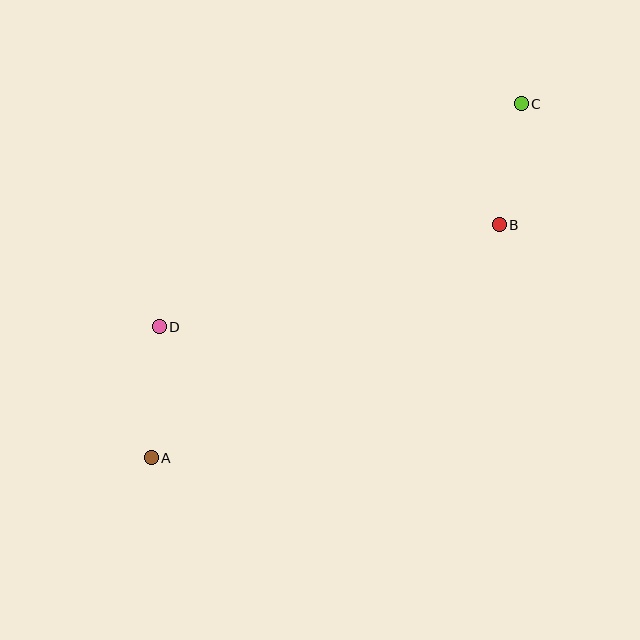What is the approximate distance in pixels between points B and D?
The distance between B and D is approximately 355 pixels.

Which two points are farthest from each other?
Points A and C are farthest from each other.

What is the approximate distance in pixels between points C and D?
The distance between C and D is approximately 425 pixels.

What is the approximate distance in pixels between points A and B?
The distance between A and B is approximately 419 pixels.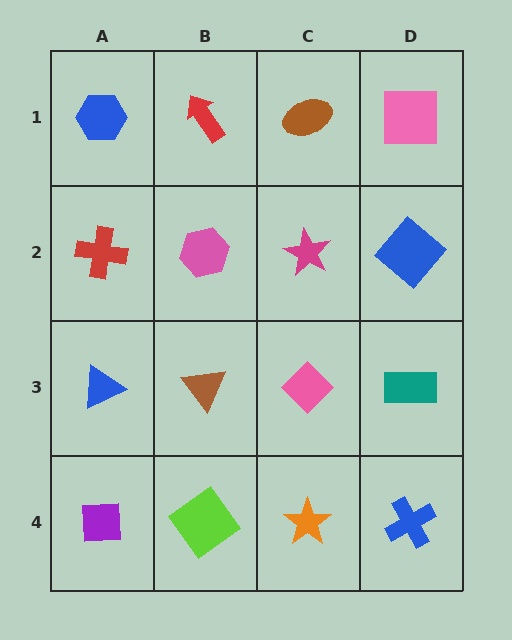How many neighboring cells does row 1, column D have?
2.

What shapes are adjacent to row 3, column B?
A pink hexagon (row 2, column B), a lime diamond (row 4, column B), a blue triangle (row 3, column A), a pink diamond (row 3, column C).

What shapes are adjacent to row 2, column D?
A pink square (row 1, column D), a teal rectangle (row 3, column D), a magenta star (row 2, column C).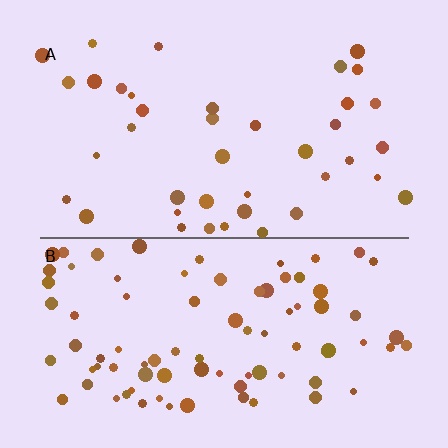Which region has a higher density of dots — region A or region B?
B (the bottom).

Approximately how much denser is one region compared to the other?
Approximately 2.2× — region B over region A.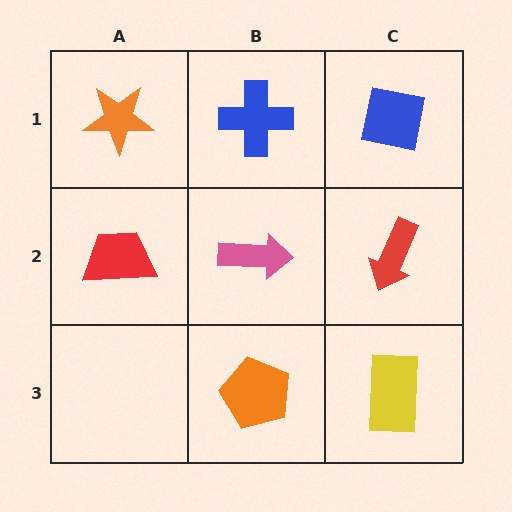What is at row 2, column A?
A red trapezoid.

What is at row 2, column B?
A pink arrow.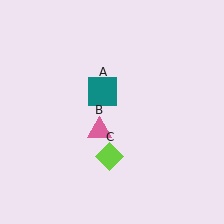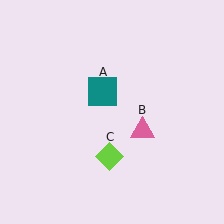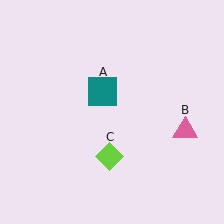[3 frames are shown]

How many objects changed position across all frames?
1 object changed position: pink triangle (object B).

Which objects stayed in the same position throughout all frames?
Teal square (object A) and lime diamond (object C) remained stationary.